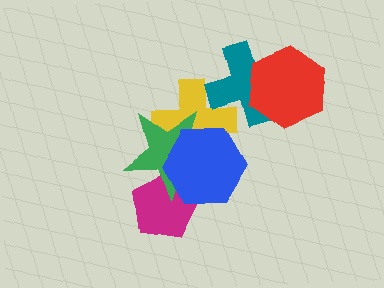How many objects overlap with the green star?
3 objects overlap with the green star.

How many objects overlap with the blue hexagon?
3 objects overlap with the blue hexagon.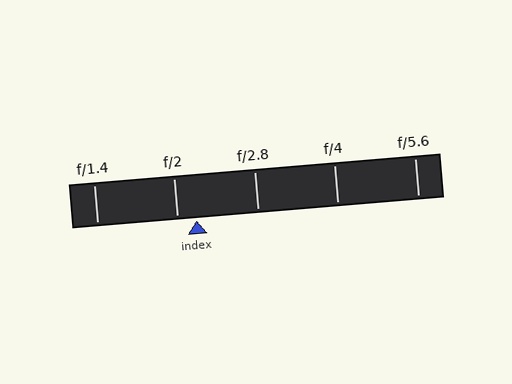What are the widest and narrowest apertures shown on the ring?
The widest aperture shown is f/1.4 and the narrowest is f/5.6.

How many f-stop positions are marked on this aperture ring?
There are 5 f-stop positions marked.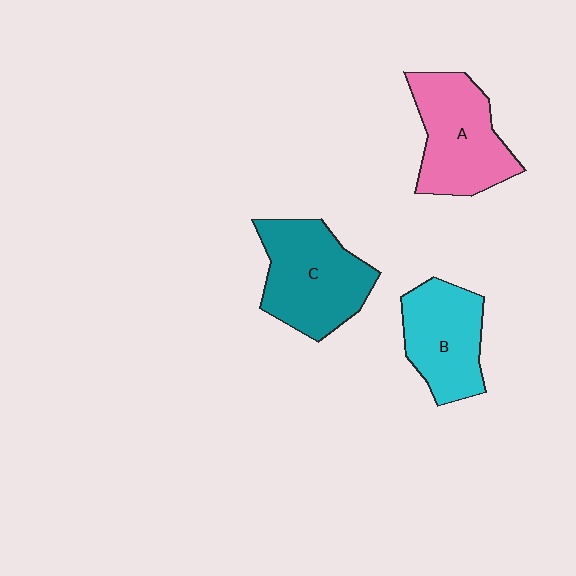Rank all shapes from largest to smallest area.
From largest to smallest: C (teal), A (pink), B (cyan).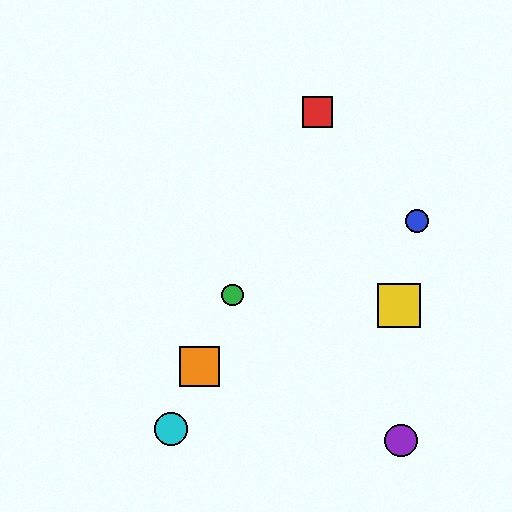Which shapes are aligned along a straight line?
The red square, the green circle, the orange square, the cyan circle are aligned along a straight line.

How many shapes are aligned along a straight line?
4 shapes (the red square, the green circle, the orange square, the cyan circle) are aligned along a straight line.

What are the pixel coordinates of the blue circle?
The blue circle is at (417, 221).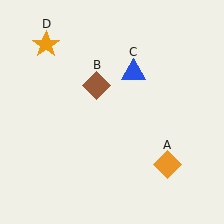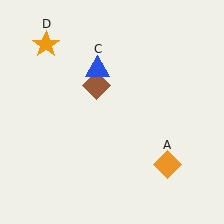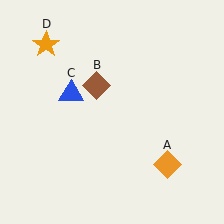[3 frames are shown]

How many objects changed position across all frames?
1 object changed position: blue triangle (object C).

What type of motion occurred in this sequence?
The blue triangle (object C) rotated counterclockwise around the center of the scene.